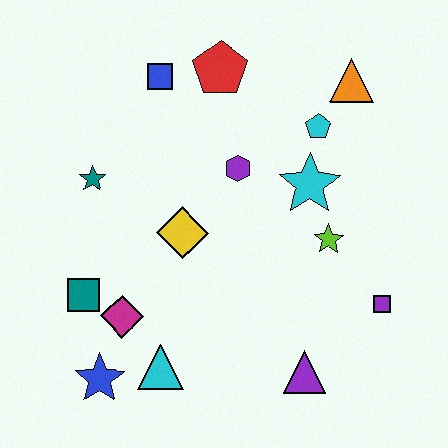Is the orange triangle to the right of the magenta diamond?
Yes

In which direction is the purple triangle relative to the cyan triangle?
The purple triangle is to the right of the cyan triangle.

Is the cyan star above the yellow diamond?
Yes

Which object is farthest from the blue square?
The purple triangle is farthest from the blue square.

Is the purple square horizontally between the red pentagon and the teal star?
No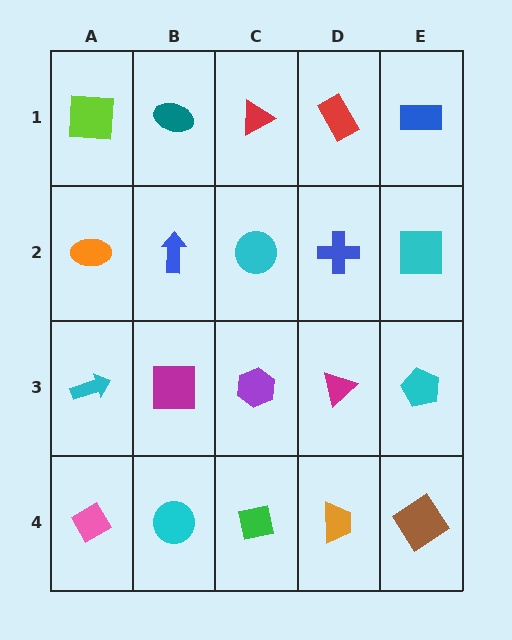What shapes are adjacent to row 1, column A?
An orange ellipse (row 2, column A), a teal ellipse (row 1, column B).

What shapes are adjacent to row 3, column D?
A blue cross (row 2, column D), an orange trapezoid (row 4, column D), a purple hexagon (row 3, column C), a cyan pentagon (row 3, column E).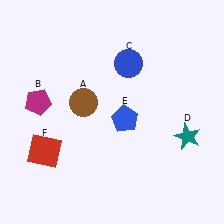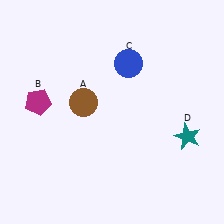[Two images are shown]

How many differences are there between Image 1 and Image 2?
There are 2 differences between the two images.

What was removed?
The red square (F), the blue pentagon (E) were removed in Image 2.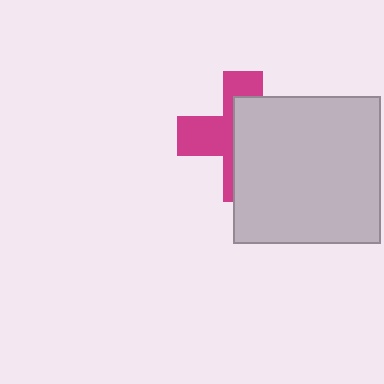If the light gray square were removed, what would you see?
You would see the complete magenta cross.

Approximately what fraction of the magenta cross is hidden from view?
Roughly 56% of the magenta cross is hidden behind the light gray square.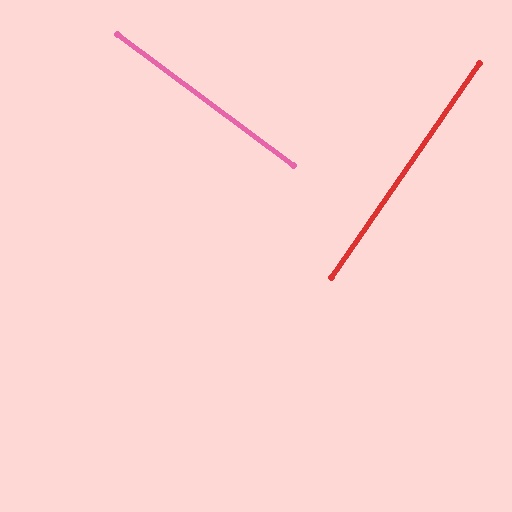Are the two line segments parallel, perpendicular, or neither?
Perpendicular — they meet at approximately 88°.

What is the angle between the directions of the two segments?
Approximately 88 degrees.